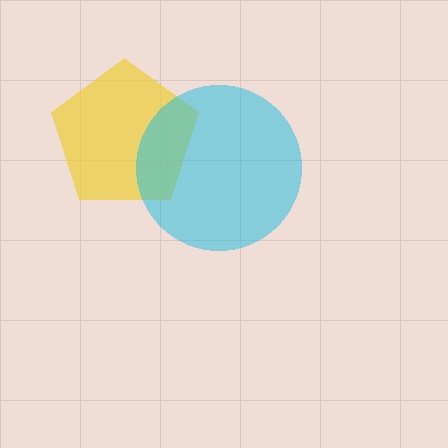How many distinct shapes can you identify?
There are 2 distinct shapes: a yellow pentagon, a cyan circle.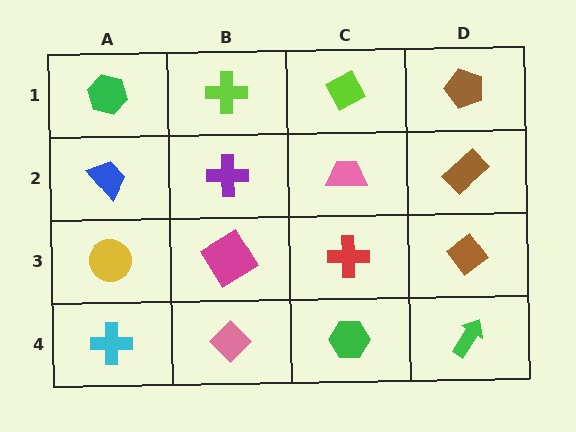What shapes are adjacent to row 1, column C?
A pink trapezoid (row 2, column C), a lime cross (row 1, column B), a brown pentagon (row 1, column D).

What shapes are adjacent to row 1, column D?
A brown rectangle (row 2, column D), a lime diamond (row 1, column C).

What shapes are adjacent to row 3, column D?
A brown rectangle (row 2, column D), a green arrow (row 4, column D), a red cross (row 3, column C).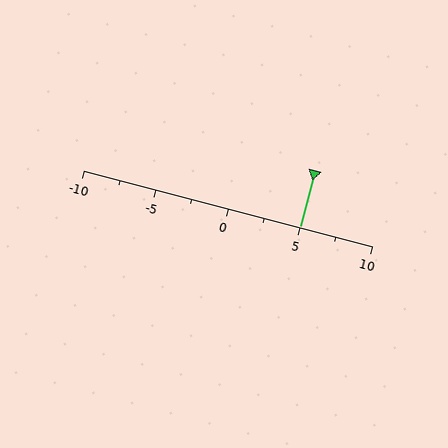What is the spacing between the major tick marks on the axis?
The major ticks are spaced 5 apart.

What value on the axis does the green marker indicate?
The marker indicates approximately 5.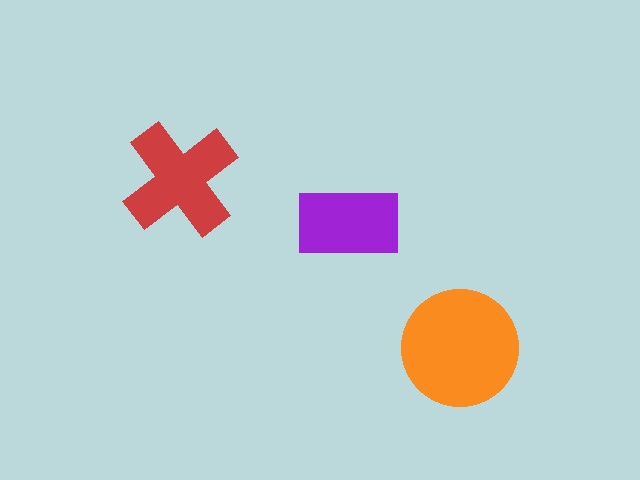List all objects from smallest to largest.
The purple rectangle, the red cross, the orange circle.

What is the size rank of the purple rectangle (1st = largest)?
3rd.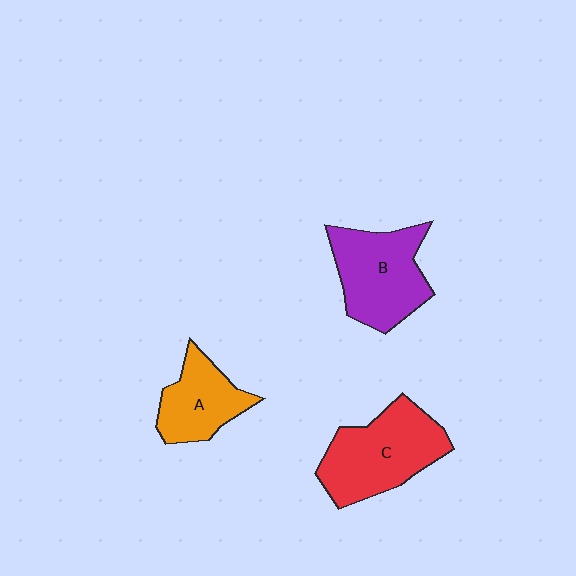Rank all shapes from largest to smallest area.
From largest to smallest: C (red), B (purple), A (orange).